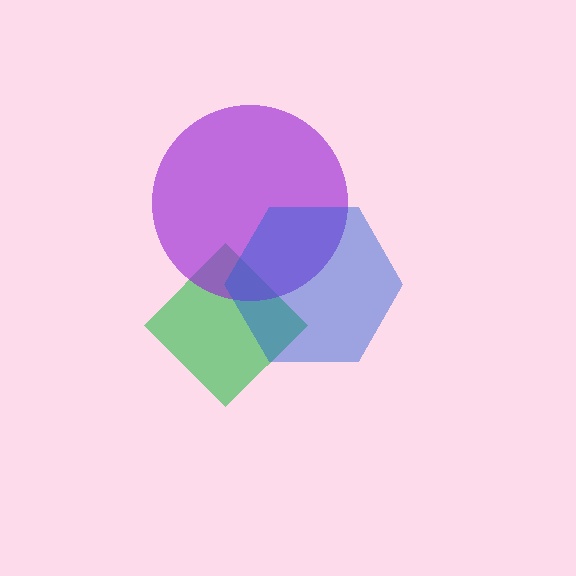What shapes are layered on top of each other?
The layered shapes are: a green diamond, a purple circle, a blue hexagon.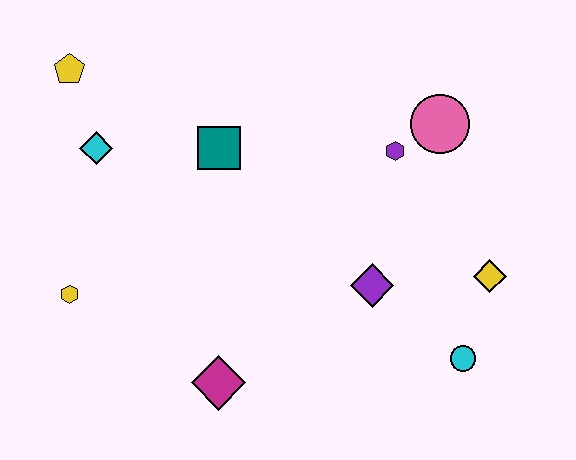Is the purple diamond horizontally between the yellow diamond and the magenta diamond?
Yes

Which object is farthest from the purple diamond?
The yellow pentagon is farthest from the purple diamond.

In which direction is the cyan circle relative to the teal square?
The cyan circle is to the right of the teal square.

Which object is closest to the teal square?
The cyan diamond is closest to the teal square.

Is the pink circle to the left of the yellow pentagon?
No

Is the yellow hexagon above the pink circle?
No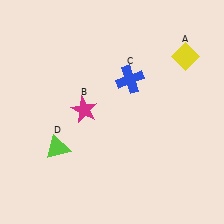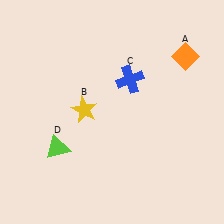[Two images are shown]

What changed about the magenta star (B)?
In Image 1, B is magenta. In Image 2, it changed to yellow.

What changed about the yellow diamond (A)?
In Image 1, A is yellow. In Image 2, it changed to orange.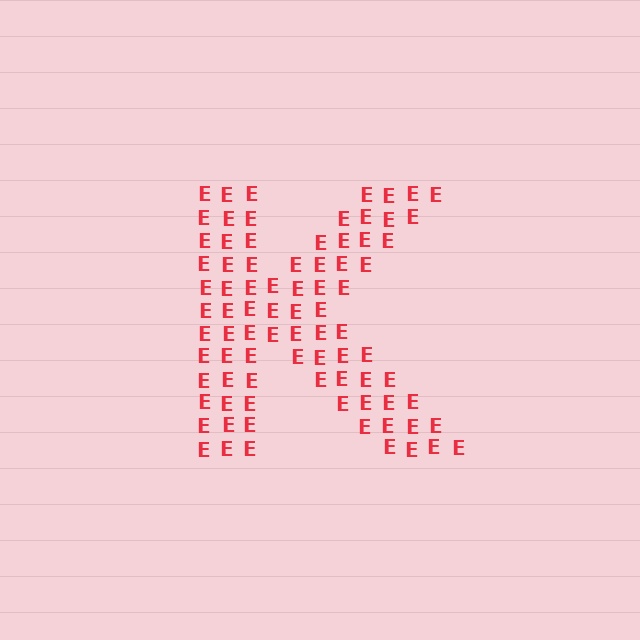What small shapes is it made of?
It is made of small letter E's.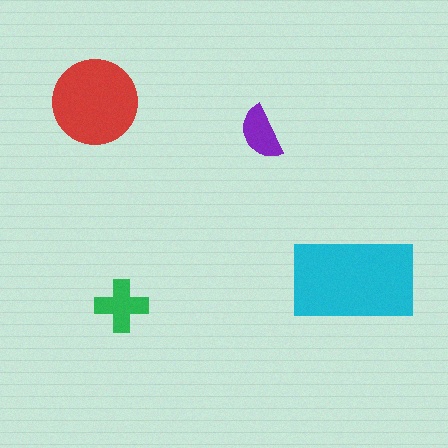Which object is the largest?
The cyan rectangle.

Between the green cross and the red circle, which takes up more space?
The red circle.